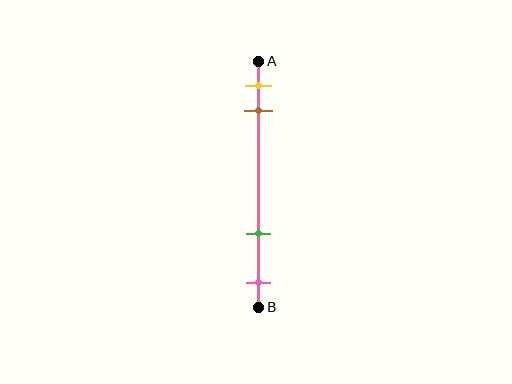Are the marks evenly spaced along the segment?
No, the marks are not evenly spaced.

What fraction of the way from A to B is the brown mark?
The brown mark is approximately 20% (0.2) of the way from A to B.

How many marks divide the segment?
There are 4 marks dividing the segment.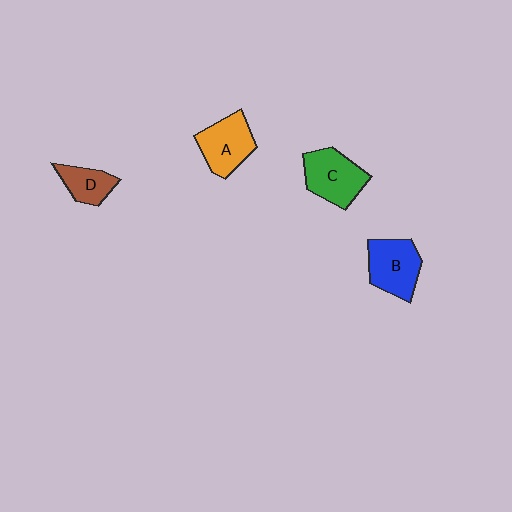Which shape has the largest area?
Shape C (green).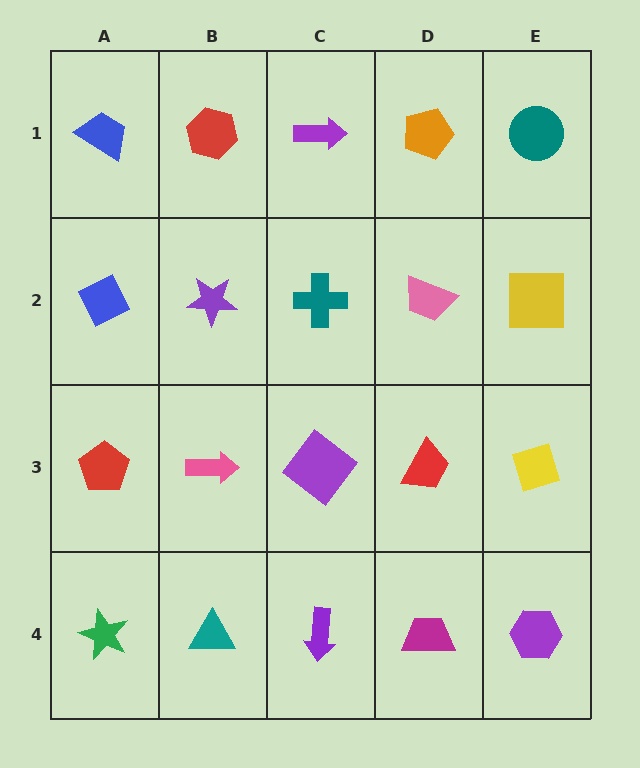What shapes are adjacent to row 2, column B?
A red hexagon (row 1, column B), a pink arrow (row 3, column B), a blue diamond (row 2, column A), a teal cross (row 2, column C).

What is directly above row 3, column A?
A blue diamond.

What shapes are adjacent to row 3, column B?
A purple star (row 2, column B), a teal triangle (row 4, column B), a red pentagon (row 3, column A), a purple diamond (row 3, column C).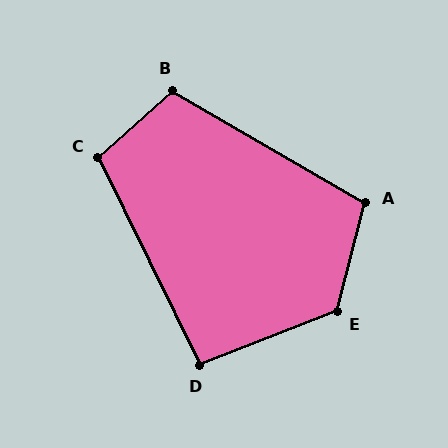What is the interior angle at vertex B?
Approximately 108 degrees (obtuse).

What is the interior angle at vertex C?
Approximately 105 degrees (obtuse).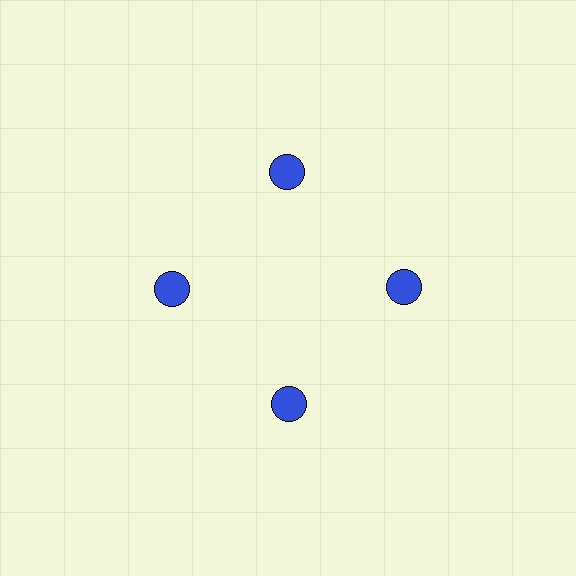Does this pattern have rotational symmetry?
Yes, this pattern has 4-fold rotational symmetry. It looks the same after rotating 90 degrees around the center.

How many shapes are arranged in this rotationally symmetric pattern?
There are 4 shapes, arranged in 4 groups of 1.